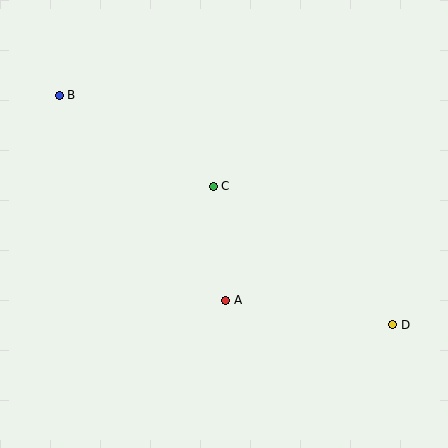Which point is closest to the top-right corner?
Point C is closest to the top-right corner.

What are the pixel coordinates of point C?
Point C is at (213, 186).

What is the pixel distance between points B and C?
The distance between B and C is 179 pixels.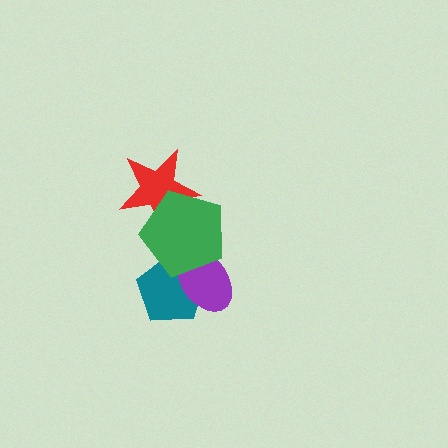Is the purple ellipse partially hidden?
Yes, it is partially covered by another shape.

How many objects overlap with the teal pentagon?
2 objects overlap with the teal pentagon.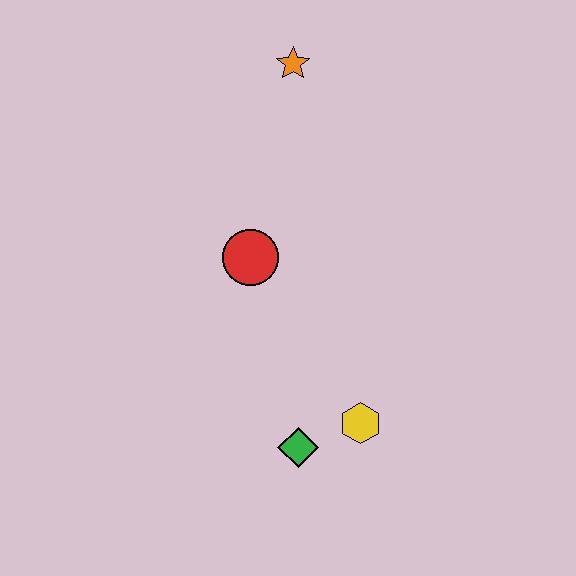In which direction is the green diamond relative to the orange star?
The green diamond is below the orange star.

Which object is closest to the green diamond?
The yellow hexagon is closest to the green diamond.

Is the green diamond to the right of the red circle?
Yes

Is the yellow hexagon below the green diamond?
No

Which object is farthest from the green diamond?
The orange star is farthest from the green diamond.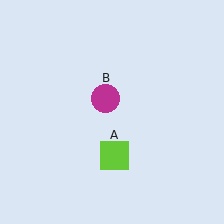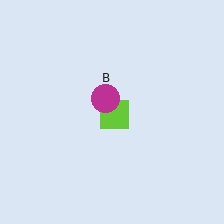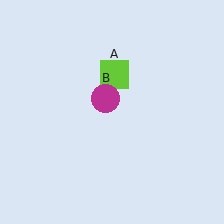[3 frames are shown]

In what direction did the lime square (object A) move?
The lime square (object A) moved up.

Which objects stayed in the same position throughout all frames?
Magenta circle (object B) remained stationary.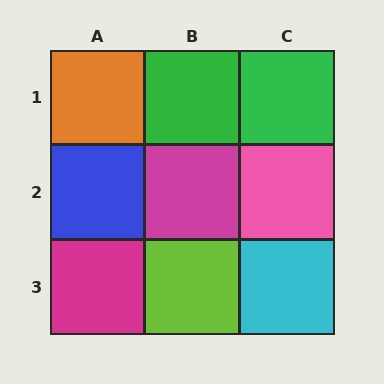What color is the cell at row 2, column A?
Blue.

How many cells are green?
2 cells are green.